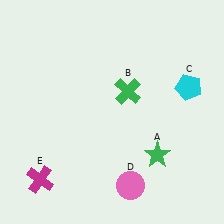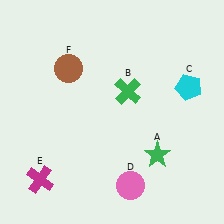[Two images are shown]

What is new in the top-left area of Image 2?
A brown circle (F) was added in the top-left area of Image 2.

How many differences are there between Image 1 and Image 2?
There is 1 difference between the two images.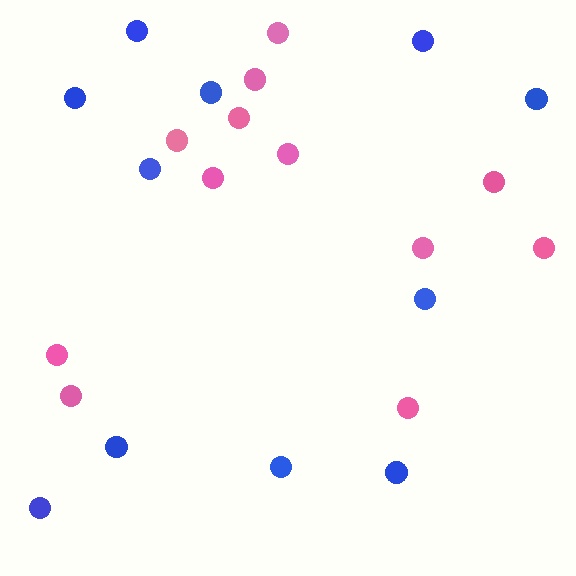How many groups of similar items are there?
There are 2 groups: one group of pink circles (12) and one group of blue circles (11).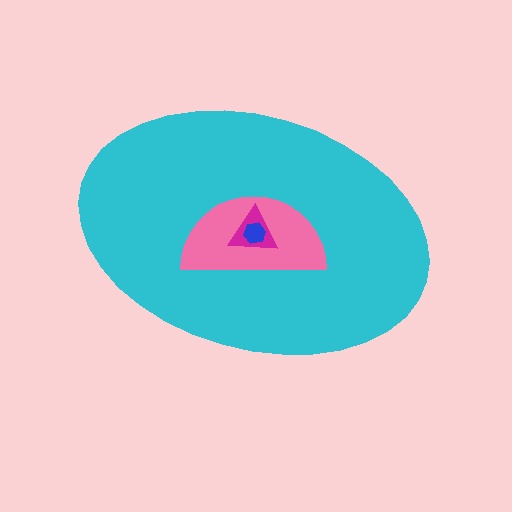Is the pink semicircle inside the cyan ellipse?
Yes.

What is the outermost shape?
The cyan ellipse.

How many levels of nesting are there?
4.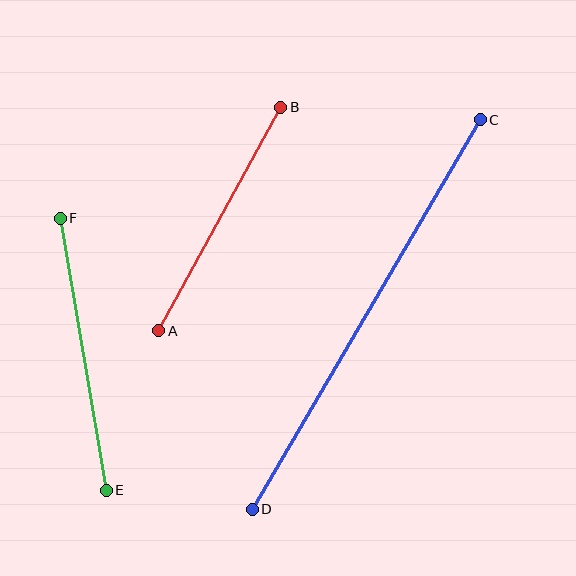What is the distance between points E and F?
The distance is approximately 276 pixels.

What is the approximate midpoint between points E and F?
The midpoint is at approximately (83, 354) pixels.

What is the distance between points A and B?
The distance is approximately 255 pixels.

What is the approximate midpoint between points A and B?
The midpoint is at approximately (220, 219) pixels.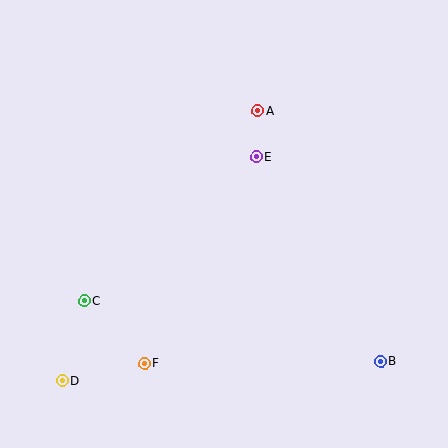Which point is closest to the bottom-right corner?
Point B is closest to the bottom-right corner.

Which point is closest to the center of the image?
Point E at (256, 157) is closest to the center.